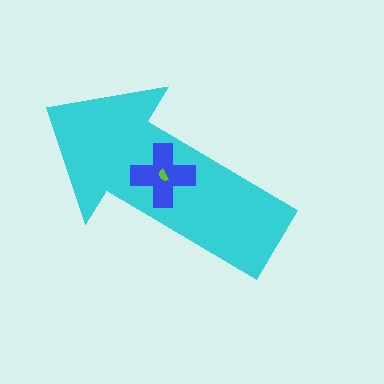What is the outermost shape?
The cyan arrow.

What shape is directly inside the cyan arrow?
The blue cross.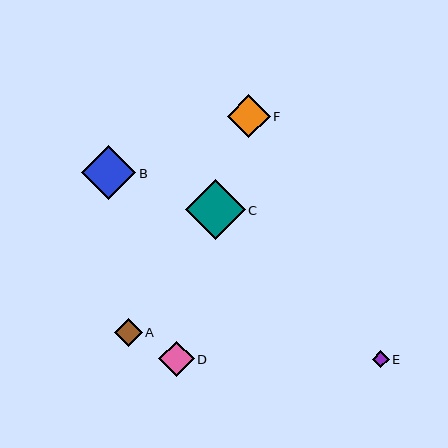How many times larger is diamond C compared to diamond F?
Diamond C is approximately 1.4 times the size of diamond F.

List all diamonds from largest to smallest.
From largest to smallest: C, B, F, D, A, E.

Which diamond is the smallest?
Diamond E is the smallest with a size of approximately 17 pixels.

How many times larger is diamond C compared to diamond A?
Diamond C is approximately 2.1 times the size of diamond A.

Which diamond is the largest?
Diamond C is the largest with a size of approximately 60 pixels.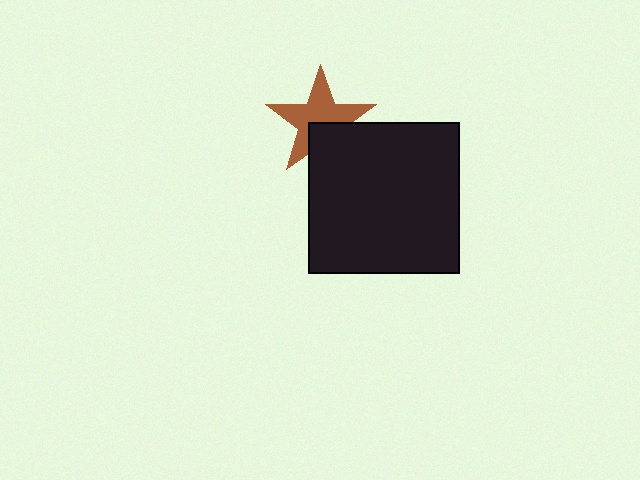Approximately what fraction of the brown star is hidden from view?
Roughly 33% of the brown star is hidden behind the black square.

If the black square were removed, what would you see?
You would see the complete brown star.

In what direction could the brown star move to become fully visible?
The brown star could move up. That would shift it out from behind the black square entirely.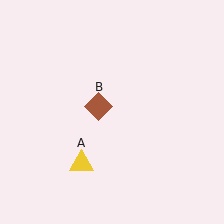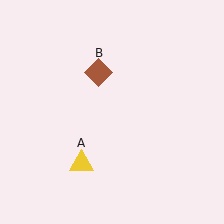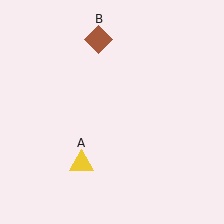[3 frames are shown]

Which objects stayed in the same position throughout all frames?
Yellow triangle (object A) remained stationary.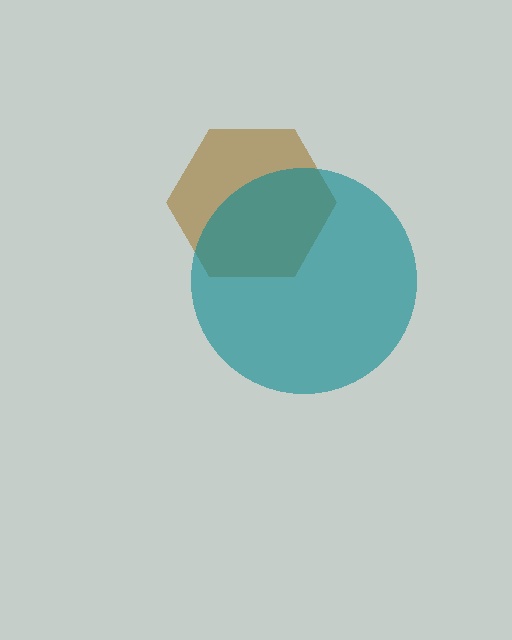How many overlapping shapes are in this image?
There are 2 overlapping shapes in the image.